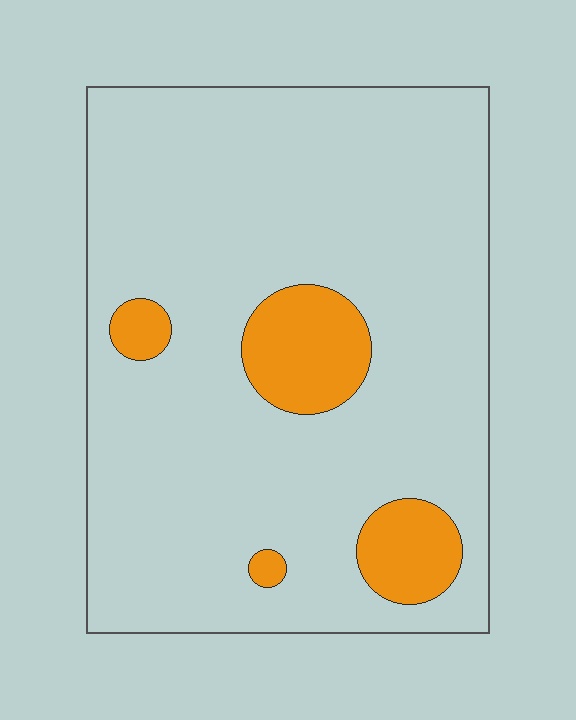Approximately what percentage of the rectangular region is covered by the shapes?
Approximately 10%.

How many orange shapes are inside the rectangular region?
4.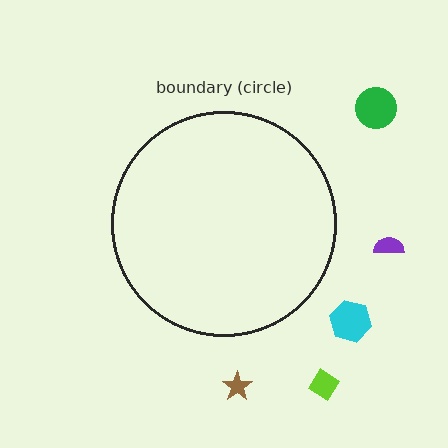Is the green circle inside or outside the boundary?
Outside.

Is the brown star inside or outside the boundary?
Outside.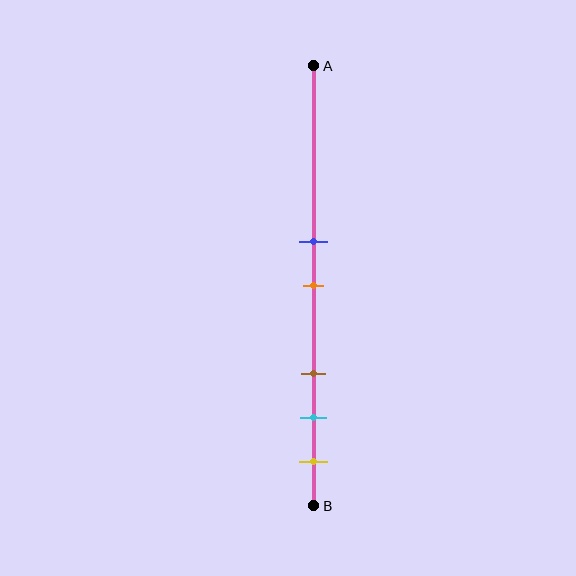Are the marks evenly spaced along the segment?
No, the marks are not evenly spaced.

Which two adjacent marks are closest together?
The blue and orange marks are the closest adjacent pair.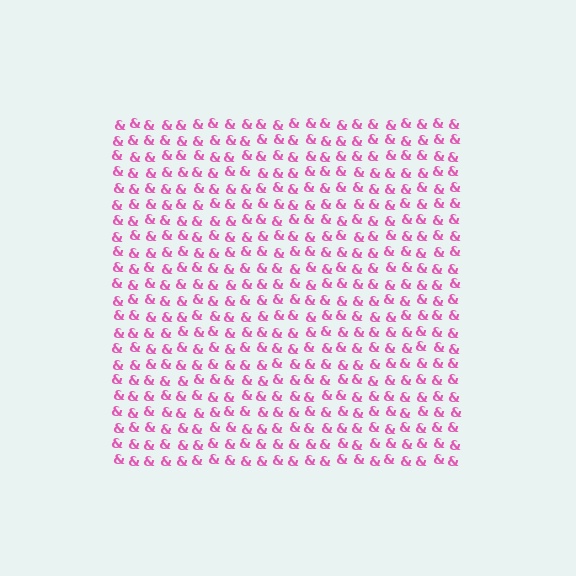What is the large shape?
The large shape is a square.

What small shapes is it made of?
It is made of small ampersands.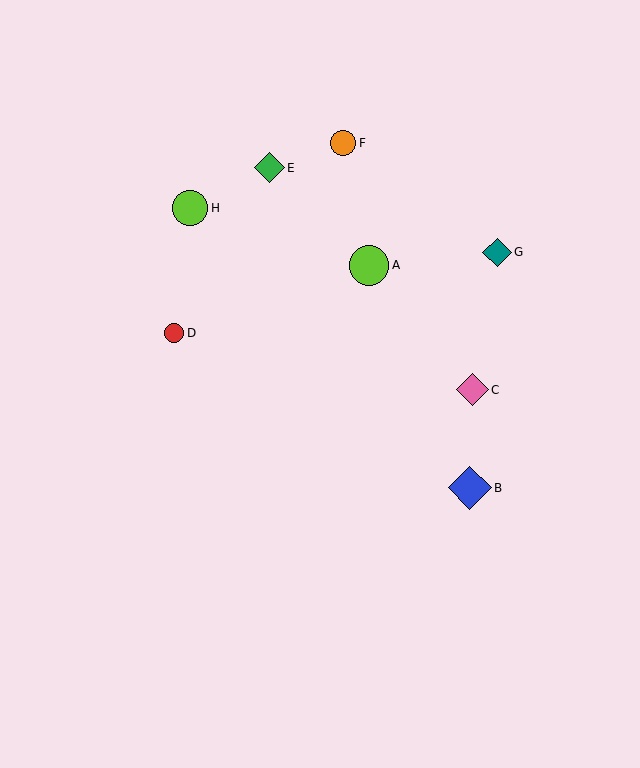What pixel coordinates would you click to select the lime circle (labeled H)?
Click at (190, 208) to select the lime circle H.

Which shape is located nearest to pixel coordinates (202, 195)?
The lime circle (labeled H) at (190, 208) is nearest to that location.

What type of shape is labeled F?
Shape F is an orange circle.